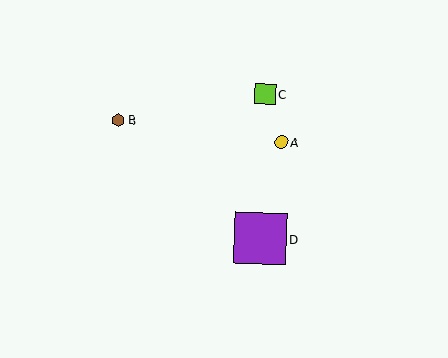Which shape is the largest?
The purple square (labeled D) is the largest.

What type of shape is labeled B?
Shape B is a brown hexagon.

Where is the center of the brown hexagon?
The center of the brown hexagon is at (118, 120).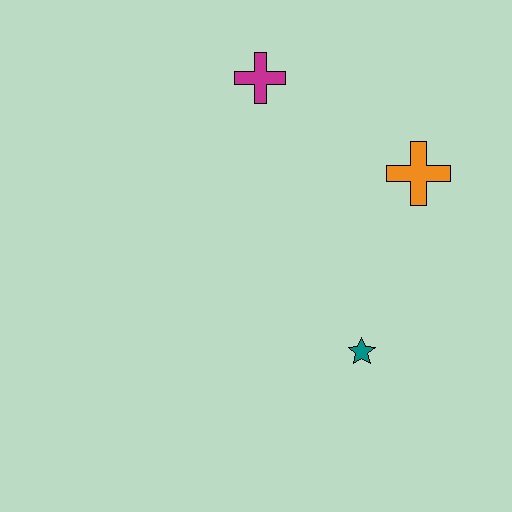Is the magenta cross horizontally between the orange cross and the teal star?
No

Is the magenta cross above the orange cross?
Yes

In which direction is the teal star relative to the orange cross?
The teal star is below the orange cross.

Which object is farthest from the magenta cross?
The teal star is farthest from the magenta cross.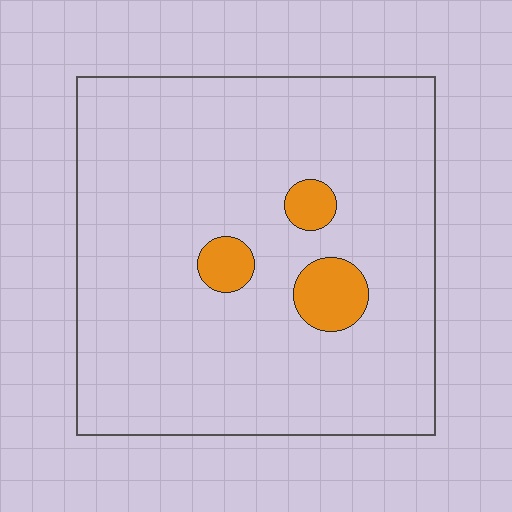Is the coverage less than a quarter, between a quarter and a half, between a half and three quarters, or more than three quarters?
Less than a quarter.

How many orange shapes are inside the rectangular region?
3.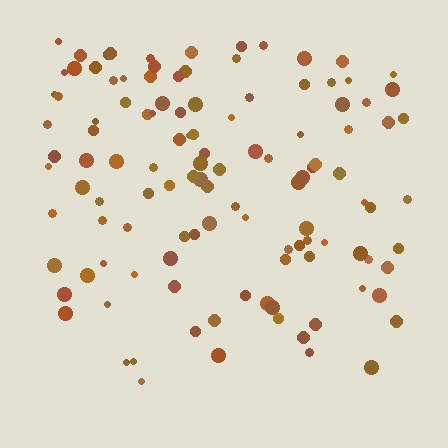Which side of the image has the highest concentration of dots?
The top.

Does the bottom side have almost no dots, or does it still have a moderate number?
Still a moderate number, just noticeably fewer than the top.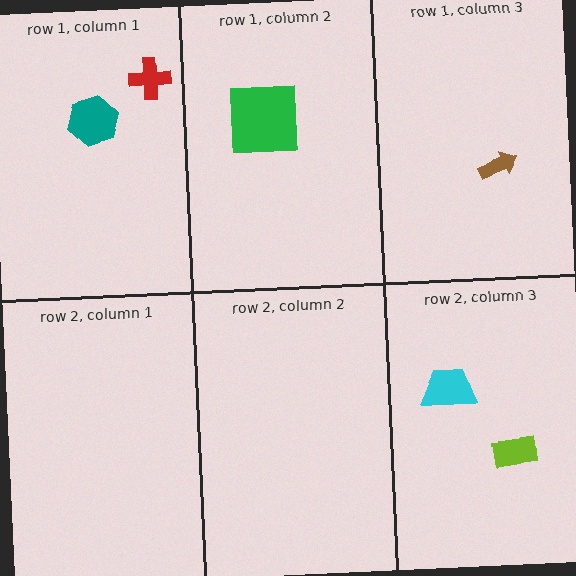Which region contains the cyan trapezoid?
The row 2, column 3 region.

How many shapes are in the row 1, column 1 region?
2.